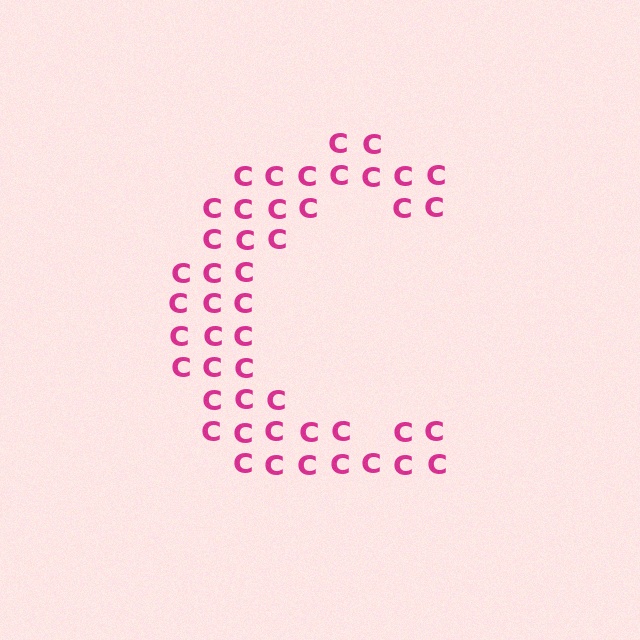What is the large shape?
The large shape is the letter C.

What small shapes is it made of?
It is made of small letter C's.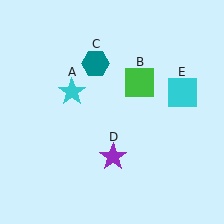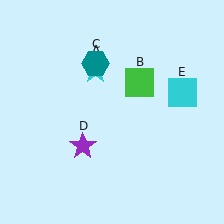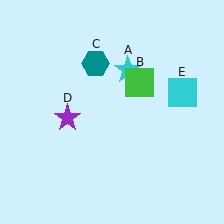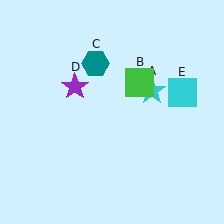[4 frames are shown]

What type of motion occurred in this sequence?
The cyan star (object A), purple star (object D) rotated clockwise around the center of the scene.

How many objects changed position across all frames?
2 objects changed position: cyan star (object A), purple star (object D).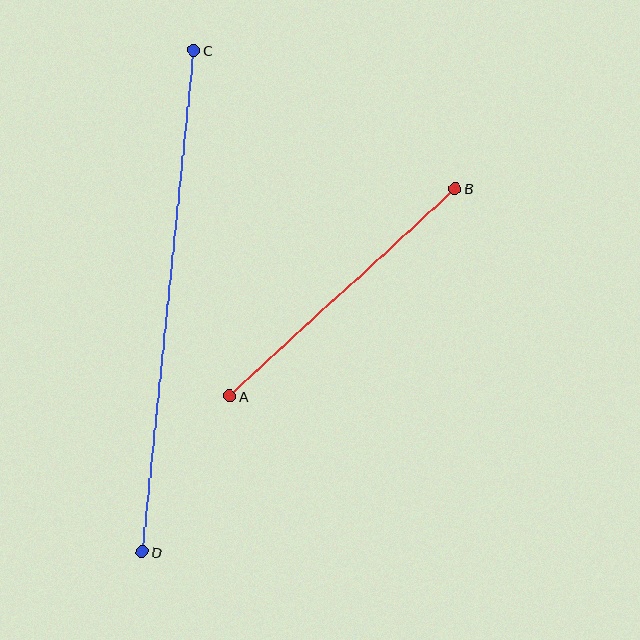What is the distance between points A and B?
The distance is approximately 306 pixels.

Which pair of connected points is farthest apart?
Points C and D are farthest apart.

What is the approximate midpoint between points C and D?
The midpoint is at approximately (168, 301) pixels.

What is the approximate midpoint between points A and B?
The midpoint is at approximately (342, 292) pixels.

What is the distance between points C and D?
The distance is approximately 504 pixels.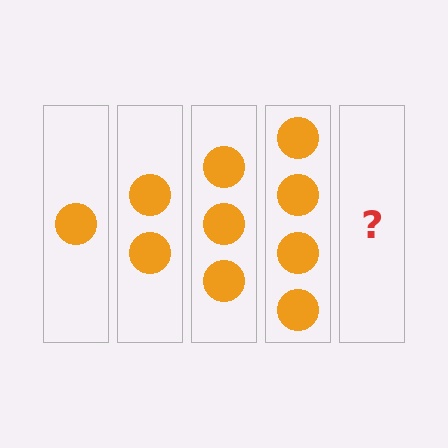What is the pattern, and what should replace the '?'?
The pattern is that each step adds one more circle. The '?' should be 5 circles.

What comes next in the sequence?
The next element should be 5 circles.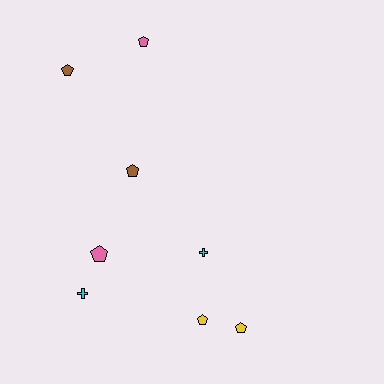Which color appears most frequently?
Yellow, with 2 objects.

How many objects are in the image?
There are 8 objects.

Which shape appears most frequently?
Pentagon, with 6 objects.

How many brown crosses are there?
There are no brown crosses.